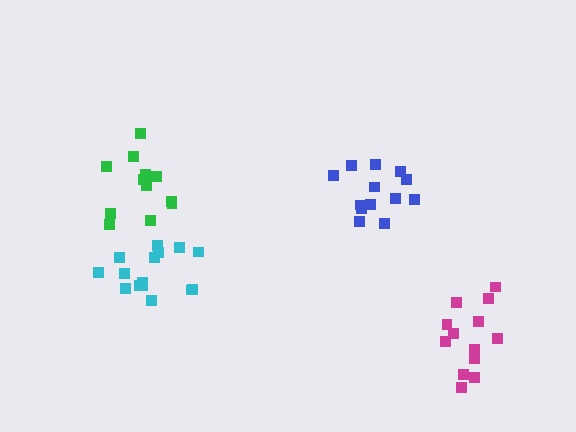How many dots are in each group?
Group 1: 13 dots, Group 2: 15 dots, Group 3: 13 dots, Group 4: 12 dots (53 total).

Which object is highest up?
The green cluster is topmost.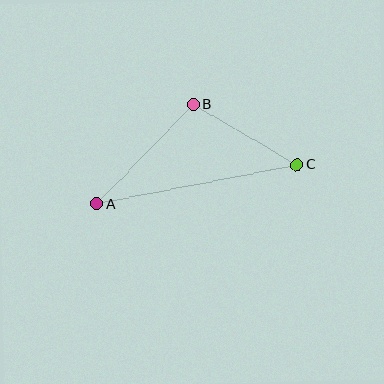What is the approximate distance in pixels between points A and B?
The distance between A and B is approximately 138 pixels.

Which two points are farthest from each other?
Points A and C are farthest from each other.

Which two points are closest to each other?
Points B and C are closest to each other.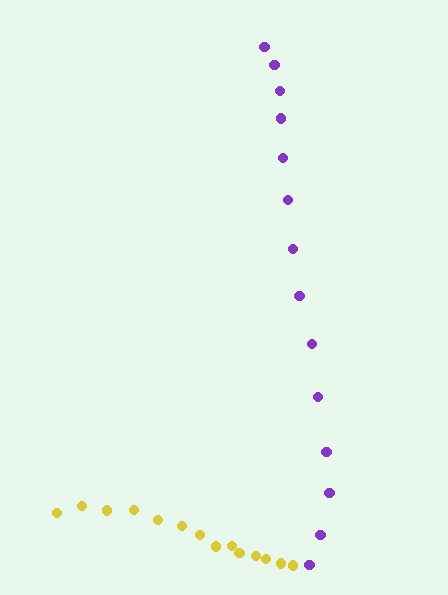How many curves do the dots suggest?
There are 2 distinct paths.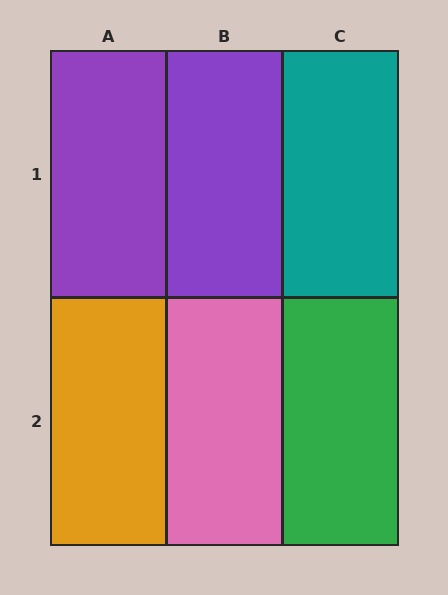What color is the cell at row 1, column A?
Purple.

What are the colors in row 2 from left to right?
Orange, pink, green.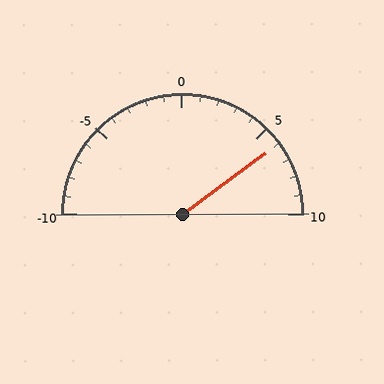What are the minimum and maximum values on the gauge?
The gauge ranges from -10 to 10.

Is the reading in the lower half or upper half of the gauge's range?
The reading is in the upper half of the range (-10 to 10).